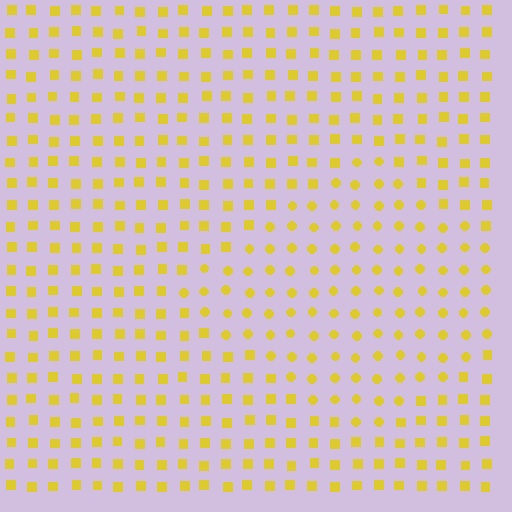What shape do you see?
I see a diamond.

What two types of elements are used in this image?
The image uses circles inside the diamond region and squares outside it.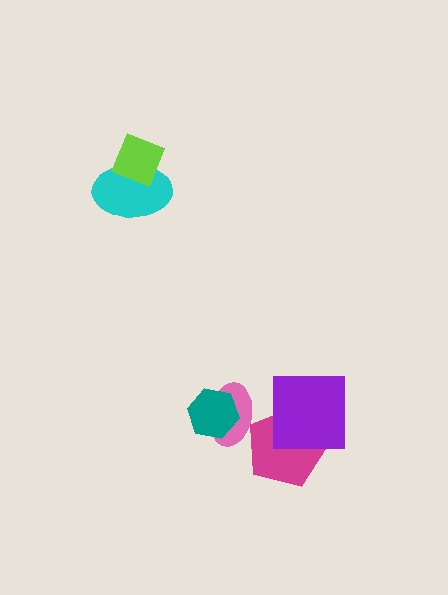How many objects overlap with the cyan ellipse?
1 object overlaps with the cyan ellipse.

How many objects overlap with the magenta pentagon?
2 objects overlap with the magenta pentagon.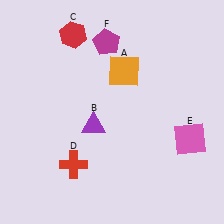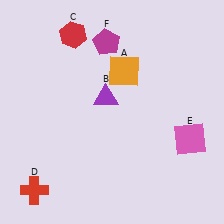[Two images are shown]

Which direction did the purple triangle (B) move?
The purple triangle (B) moved up.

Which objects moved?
The objects that moved are: the purple triangle (B), the red cross (D).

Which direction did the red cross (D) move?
The red cross (D) moved left.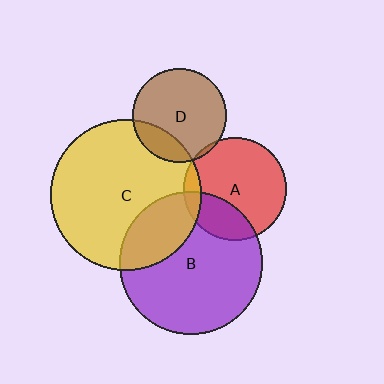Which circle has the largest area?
Circle C (yellow).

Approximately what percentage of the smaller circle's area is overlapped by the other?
Approximately 10%.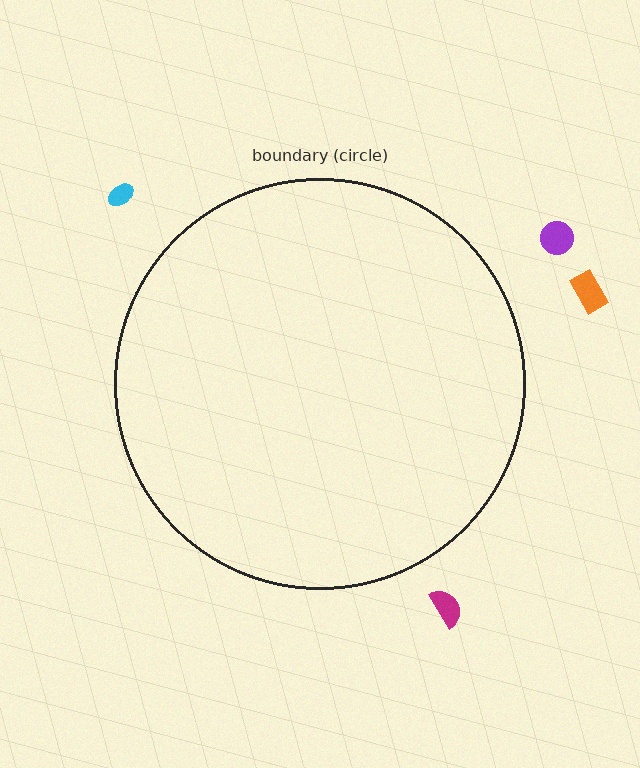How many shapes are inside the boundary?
0 inside, 4 outside.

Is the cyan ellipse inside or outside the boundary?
Outside.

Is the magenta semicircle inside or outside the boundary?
Outside.